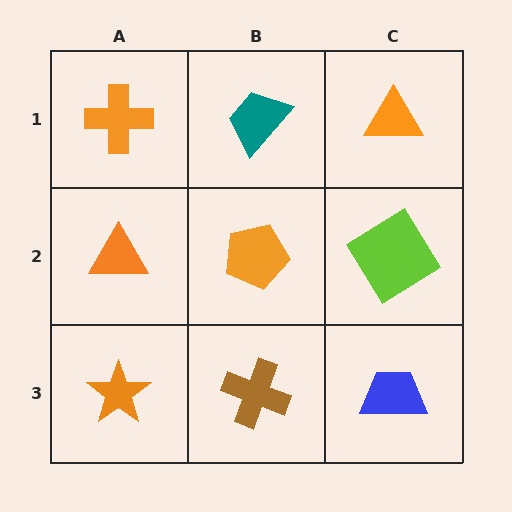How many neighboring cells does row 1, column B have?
3.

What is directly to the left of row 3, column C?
A brown cross.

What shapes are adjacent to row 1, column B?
An orange pentagon (row 2, column B), an orange cross (row 1, column A), an orange triangle (row 1, column C).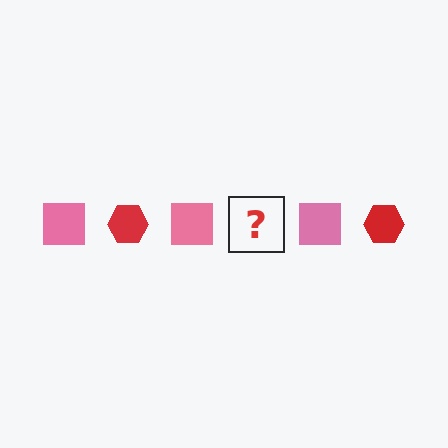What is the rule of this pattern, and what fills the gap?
The rule is that the pattern alternates between pink square and red hexagon. The gap should be filled with a red hexagon.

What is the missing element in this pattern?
The missing element is a red hexagon.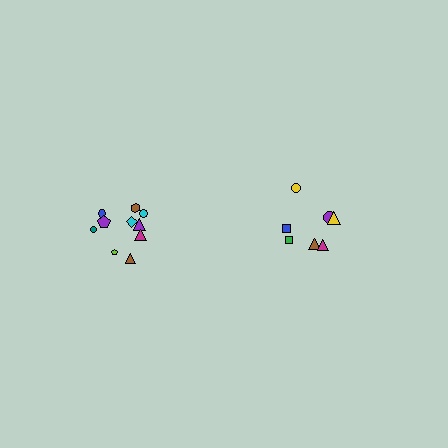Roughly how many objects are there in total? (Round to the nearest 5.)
Roughly 15 objects in total.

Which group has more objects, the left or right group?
The left group.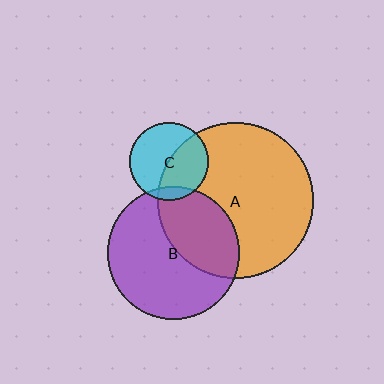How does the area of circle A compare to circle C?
Approximately 4.0 times.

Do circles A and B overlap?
Yes.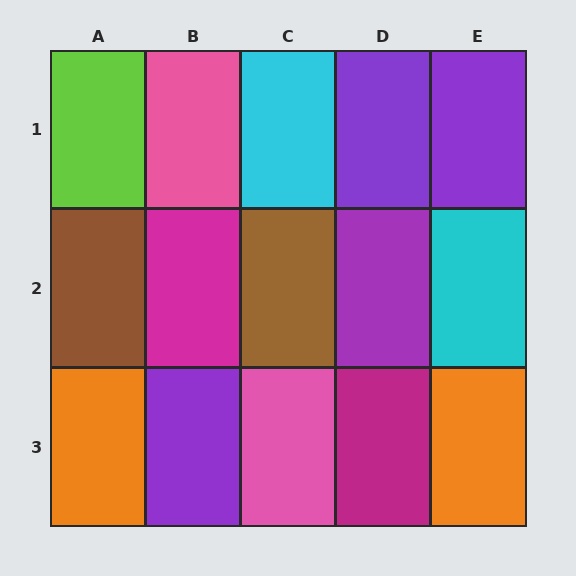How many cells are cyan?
2 cells are cyan.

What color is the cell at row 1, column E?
Purple.